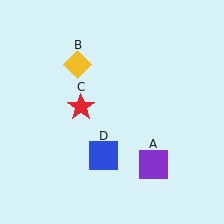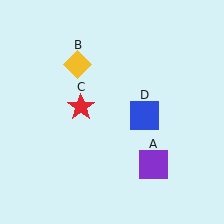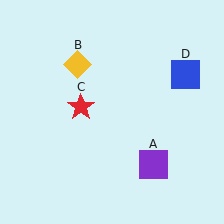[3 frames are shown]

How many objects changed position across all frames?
1 object changed position: blue square (object D).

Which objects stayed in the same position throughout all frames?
Purple square (object A) and yellow diamond (object B) and red star (object C) remained stationary.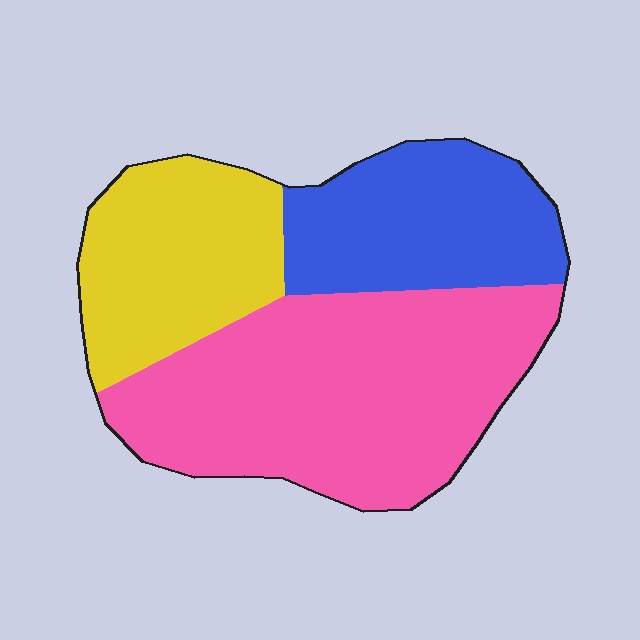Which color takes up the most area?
Pink, at roughly 50%.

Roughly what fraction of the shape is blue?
Blue covers 25% of the shape.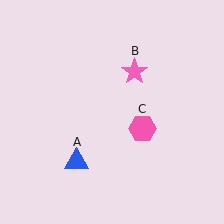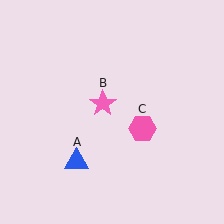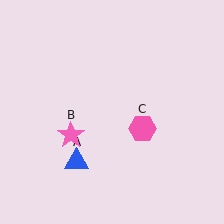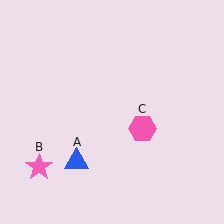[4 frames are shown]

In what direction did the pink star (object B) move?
The pink star (object B) moved down and to the left.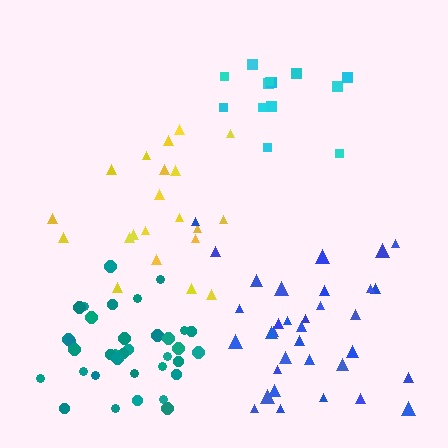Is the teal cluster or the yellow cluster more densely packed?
Teal.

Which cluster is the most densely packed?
Teal.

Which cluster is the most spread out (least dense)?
Yellow.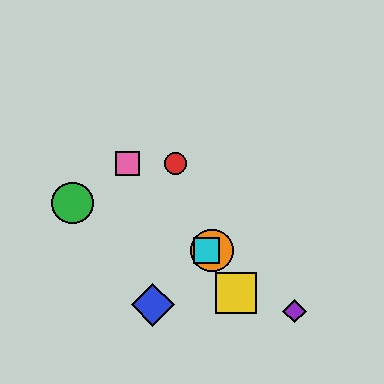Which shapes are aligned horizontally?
The orange circle, the cyan square are aligned horizontally.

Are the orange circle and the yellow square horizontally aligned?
No, the orange circle is at y≈251 and the yellow square is at y≈293.